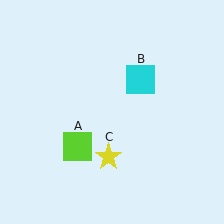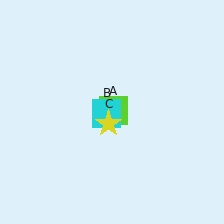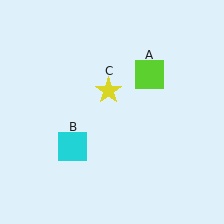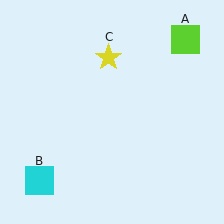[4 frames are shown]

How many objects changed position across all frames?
3 objects changed position: lime square (object A), cyan square (object B), yellow star (object C).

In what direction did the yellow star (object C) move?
The yellow star (object C) moved up.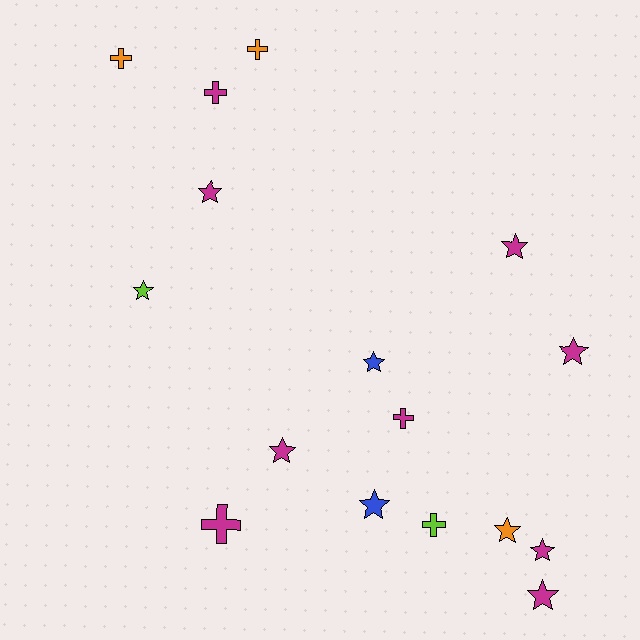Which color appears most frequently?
Magenta, with 9 objects.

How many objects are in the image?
There are 16 objects.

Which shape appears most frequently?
Star, with 10 objects.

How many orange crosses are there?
There are 2 orange crosses.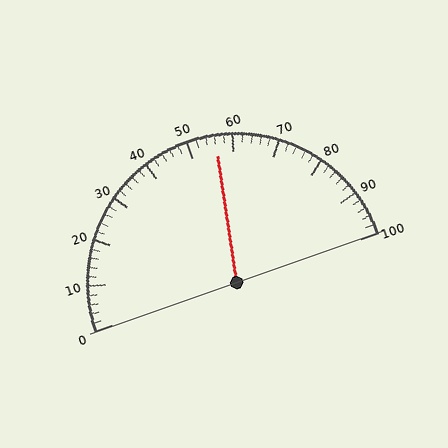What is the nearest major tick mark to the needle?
The nearest major tick mark is 60.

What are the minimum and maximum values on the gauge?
The gauge ranges from 0 to 100.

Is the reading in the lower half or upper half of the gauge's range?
The reading is in the upper half of the range (0 to 100).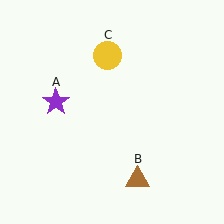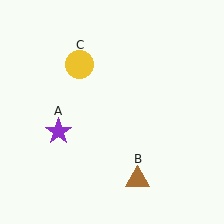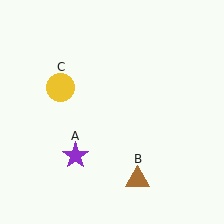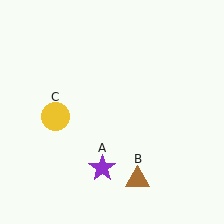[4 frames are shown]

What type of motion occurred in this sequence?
The purple star (object A), yellow circle (object C) rotated counterclockwise around the center of the scene.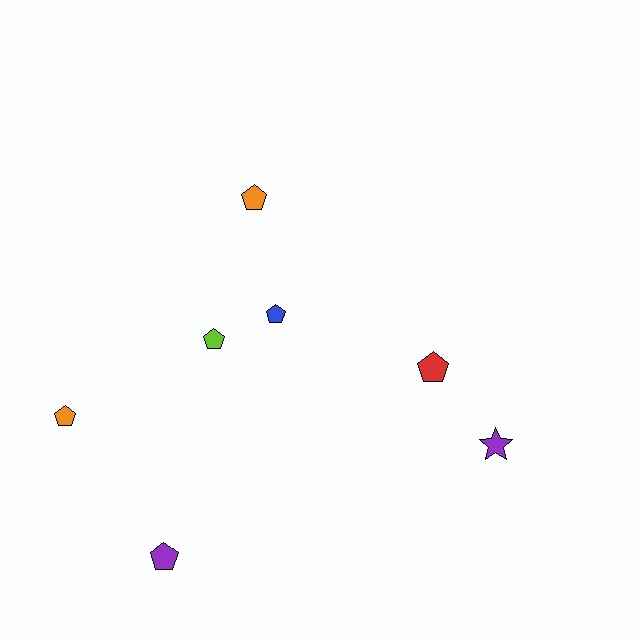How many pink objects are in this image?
There are no pink objects.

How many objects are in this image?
There are 7 objects.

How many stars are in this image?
There is 1 star.